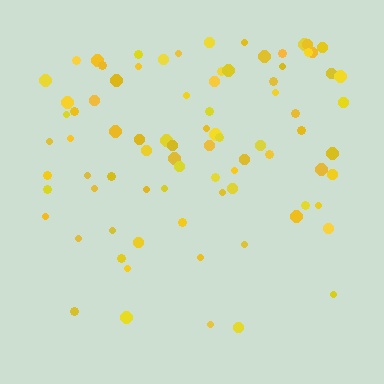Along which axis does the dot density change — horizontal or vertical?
Vertical.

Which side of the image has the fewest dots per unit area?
The bottom.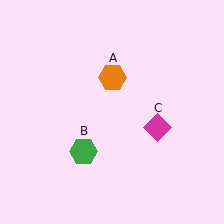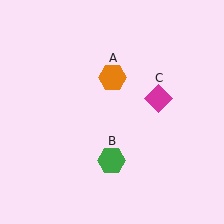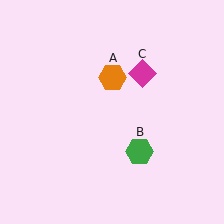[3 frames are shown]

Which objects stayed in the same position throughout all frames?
Orange hexagon (object A) remained stationary.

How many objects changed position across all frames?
2 objects changed position: green hexagon (object B), magenta diamond (object C).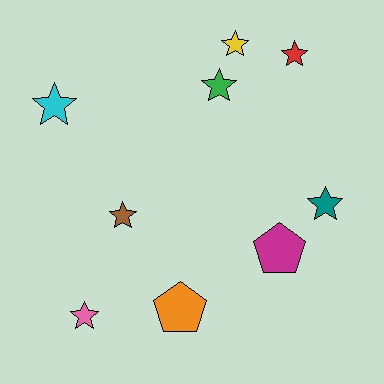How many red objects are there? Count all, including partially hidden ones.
There is 1 red object.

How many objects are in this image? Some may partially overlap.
There are 9 objects.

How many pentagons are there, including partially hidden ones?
There are 2 pentagons.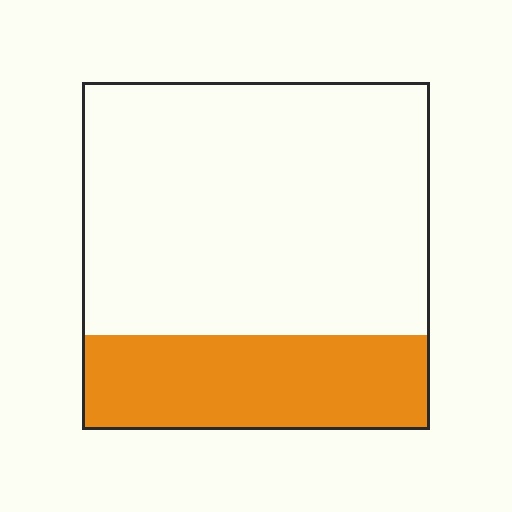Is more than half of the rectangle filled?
No.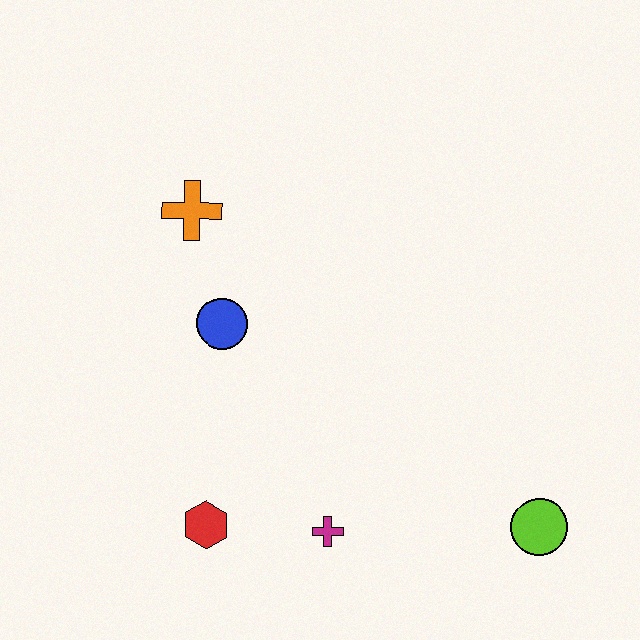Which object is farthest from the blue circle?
The lime circle is farthest from the blue circle.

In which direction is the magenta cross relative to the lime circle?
The magenta cross is to the left of the lime circle.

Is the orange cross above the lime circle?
Yes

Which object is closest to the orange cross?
The blue circle is closest to the orange cross.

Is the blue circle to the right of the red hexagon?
Yes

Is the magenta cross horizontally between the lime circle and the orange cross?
Yes